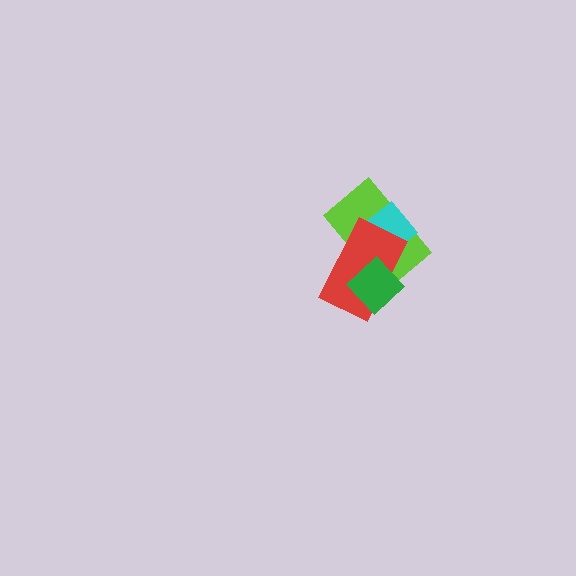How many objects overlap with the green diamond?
2 objects overlap with the green diamond.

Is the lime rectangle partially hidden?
Yes, it is partially covered by another shape.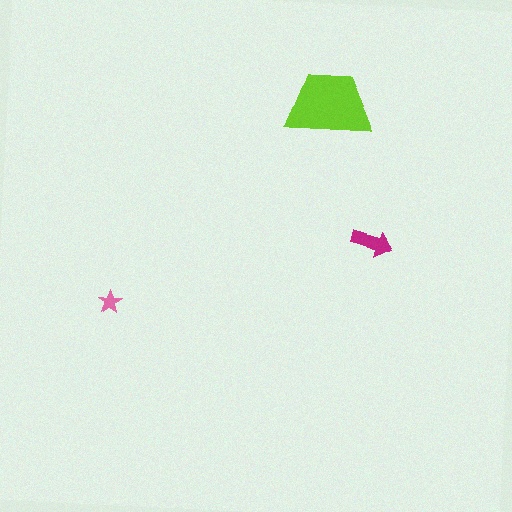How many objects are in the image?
There are 3 objects in the image.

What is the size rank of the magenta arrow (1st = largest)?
2nd.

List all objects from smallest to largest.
The pink star, the magenta arrow, the lime trapezoid.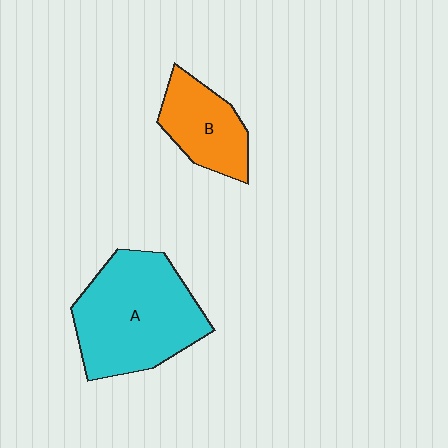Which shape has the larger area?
Shape A (cyan).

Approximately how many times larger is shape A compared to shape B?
Approximately 2.0 times.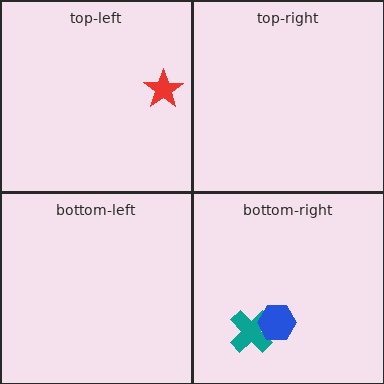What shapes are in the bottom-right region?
The teal cross, the blue hexagon.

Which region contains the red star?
The top-left region.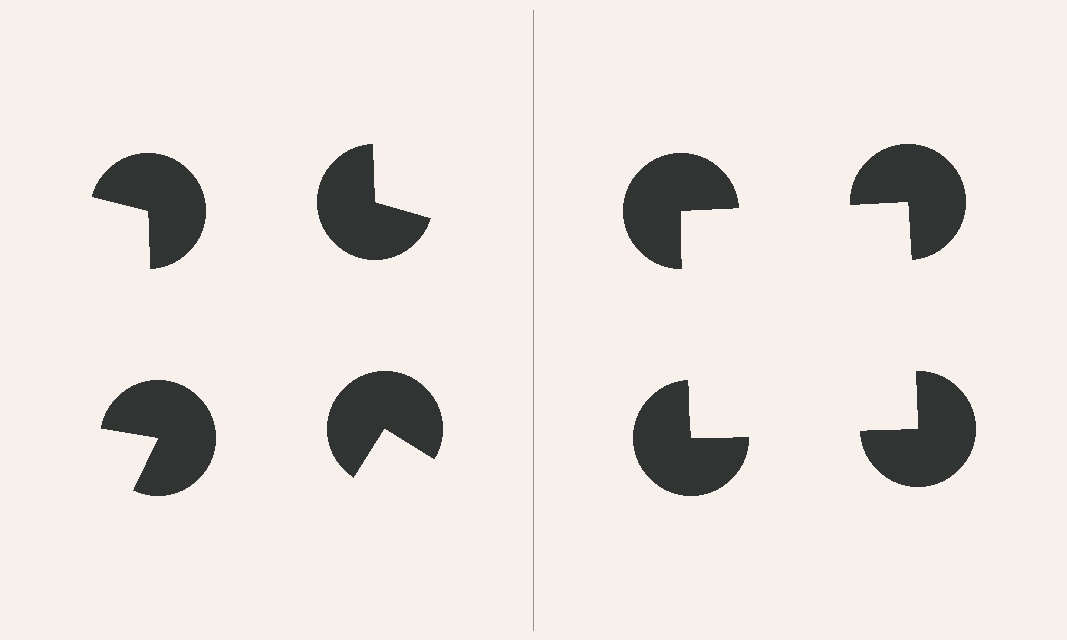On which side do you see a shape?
An illusory square appears on the right side. On the left side the wedge cuts are rotated, so no coherent shape forms.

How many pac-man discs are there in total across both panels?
8 — 4 on each side.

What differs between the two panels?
The pac-man discs are positioned identically on both sides; only the wedge orientations differ. On the right they align to a square; on the left they are misaligned.